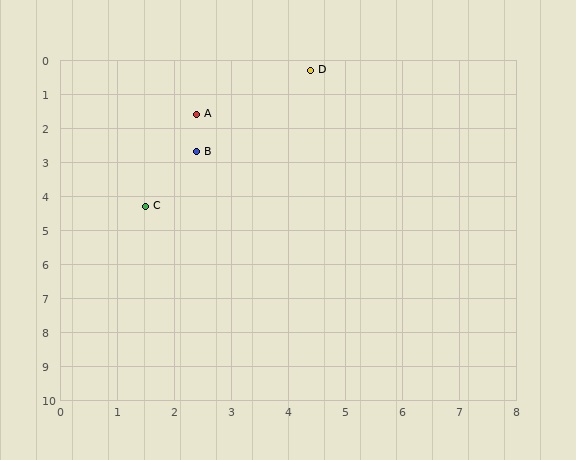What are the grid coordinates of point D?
Point D is at approximately (4.4, 0.3).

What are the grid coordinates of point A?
Point A is at approximately (2.4, 1.6).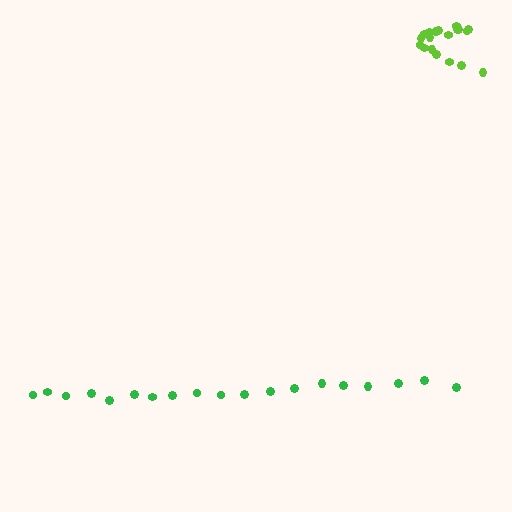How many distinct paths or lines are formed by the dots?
There are 2 distinct paths.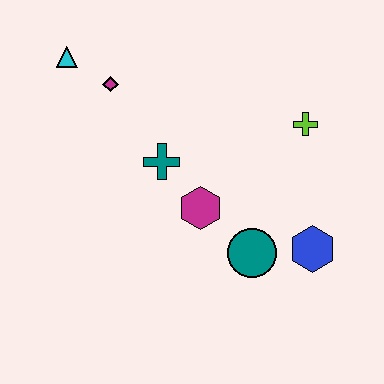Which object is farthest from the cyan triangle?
The blue hexagon is farthest from the cyan triangle.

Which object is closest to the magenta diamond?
The cyan triangle is closest to the magenta diamond.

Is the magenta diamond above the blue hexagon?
Yes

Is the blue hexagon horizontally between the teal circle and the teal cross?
No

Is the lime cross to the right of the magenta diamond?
Yes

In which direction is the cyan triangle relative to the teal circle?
The cyan triangle is above the teal circle.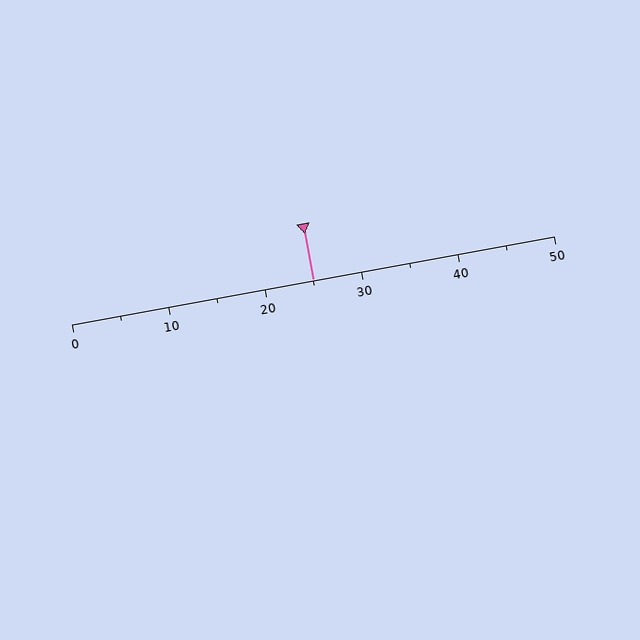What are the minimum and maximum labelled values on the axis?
The axis runs from 0 to 50.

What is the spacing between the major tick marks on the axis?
The major ticks are spaced 10 apart.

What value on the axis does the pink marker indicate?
The marker indicates approximately 25.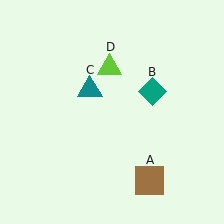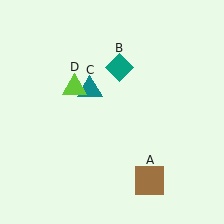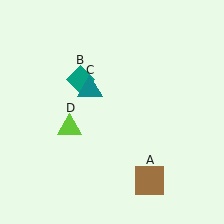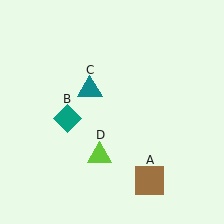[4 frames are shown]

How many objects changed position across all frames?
2 objects changed position: teal diamond (object B), lime triangle (object D).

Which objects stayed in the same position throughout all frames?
Brown square (object A) and teal triangle (object C) remained stationary.